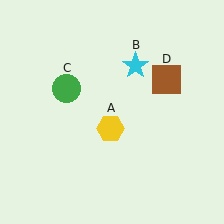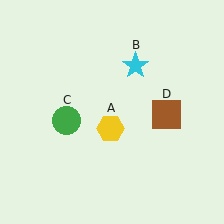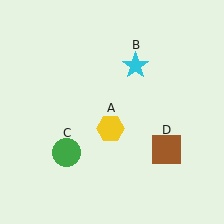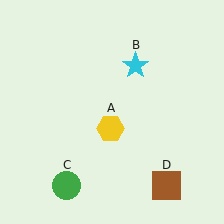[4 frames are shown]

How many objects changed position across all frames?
2 objects changed position: green circle (object C), brown square (object D).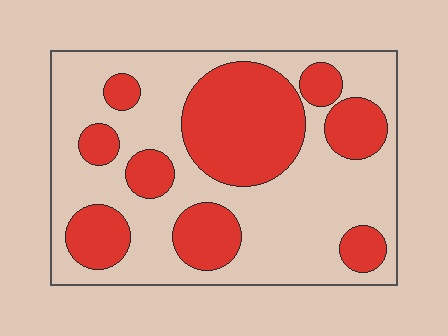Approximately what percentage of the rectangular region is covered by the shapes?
Approximately 35%.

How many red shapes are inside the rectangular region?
9.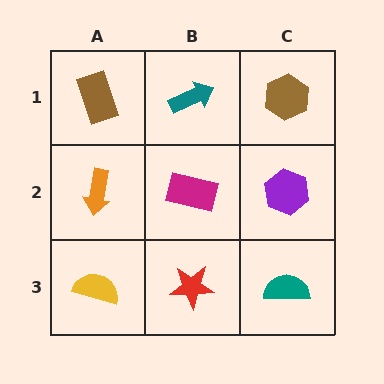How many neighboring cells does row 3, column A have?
2.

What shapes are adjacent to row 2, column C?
A brown hexagon (row 1, column C), a teal semicircle (row 3, column C), a magenta rectangle (row 2, column B).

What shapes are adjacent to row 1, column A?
An orange arrow (row 2, column A), a teal arrow (row 1, column B).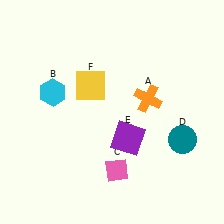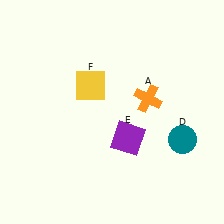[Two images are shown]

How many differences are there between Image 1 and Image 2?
There are 2 differences between the two images.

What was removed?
The cyan hexagon (B), the pink diamond (C) were removed in Image 2.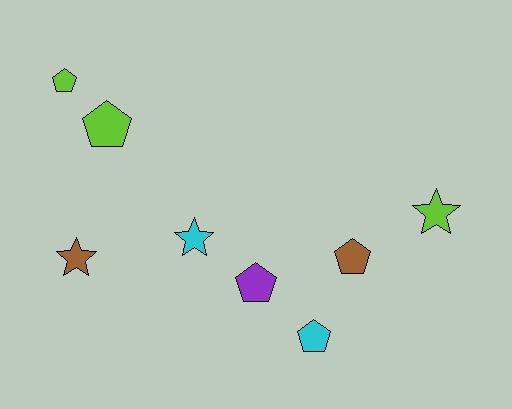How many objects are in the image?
There are 8 objects.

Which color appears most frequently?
Lime, with 3 objects.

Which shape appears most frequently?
Pentagon, with 5 objects.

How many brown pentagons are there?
There is 1 brown pentagon.